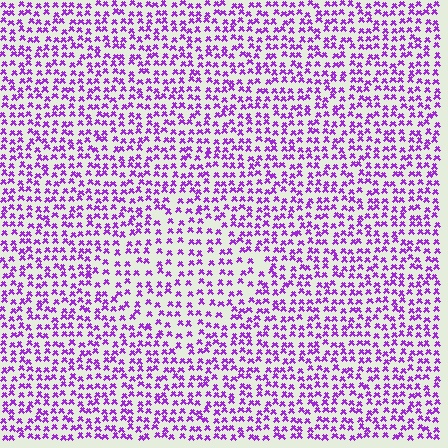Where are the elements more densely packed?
The elements are more densely packed outside the diamond boundary.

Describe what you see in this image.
The image contains small purple elements arranged at two different densities. A diamond-shaped region is visible where the elements are less densely packed than the surrounding area.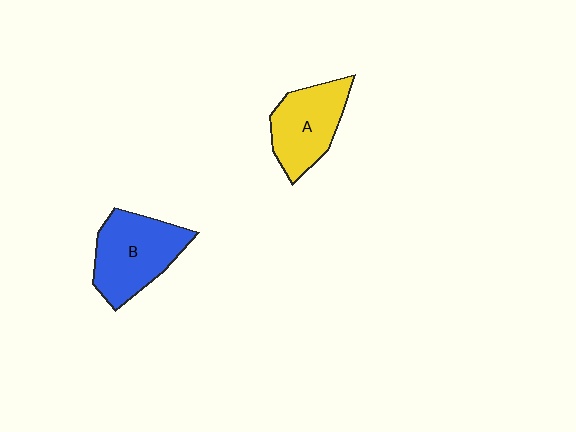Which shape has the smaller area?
Shape A (yellow).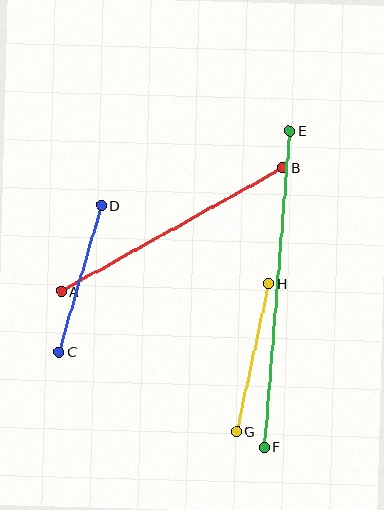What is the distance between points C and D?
The distance is approximately 153 pixels.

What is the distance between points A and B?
The distance is approximately 254 pixels.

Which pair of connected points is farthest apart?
Points E and F are farthest apart.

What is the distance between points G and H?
The distance is approximately 151 pixels.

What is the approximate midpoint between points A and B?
The midpoint is at approximately (172, 229) pixels.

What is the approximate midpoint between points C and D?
The midpoint is at approximately (80, 279) pixels.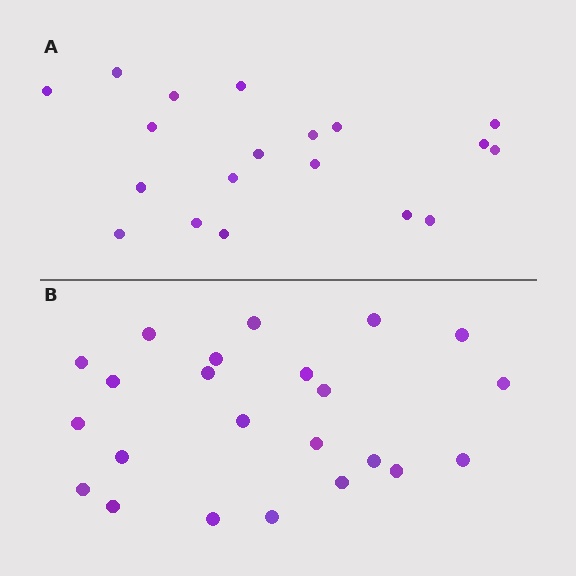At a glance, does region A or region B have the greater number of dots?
Region B (the bottom region) has more dots.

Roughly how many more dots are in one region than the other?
Region B has about 4 more dots than region A.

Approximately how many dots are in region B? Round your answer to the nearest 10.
About 20 dots. (The exact count is 23, which rounds to 20.)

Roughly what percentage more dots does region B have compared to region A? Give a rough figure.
About 20% more.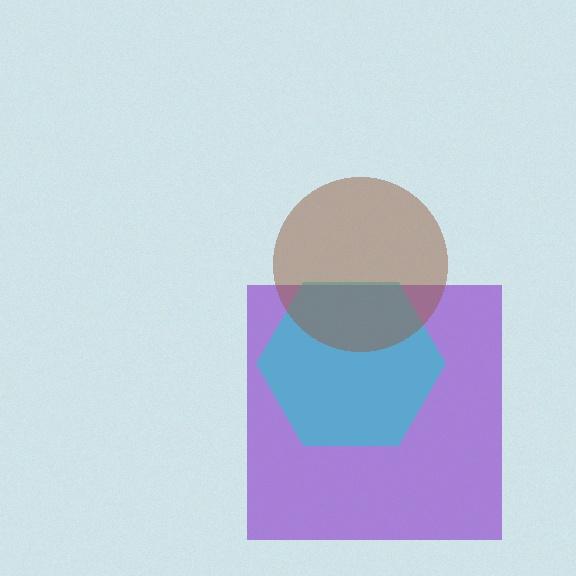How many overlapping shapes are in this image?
There are 3 overlapping shapes in the image.